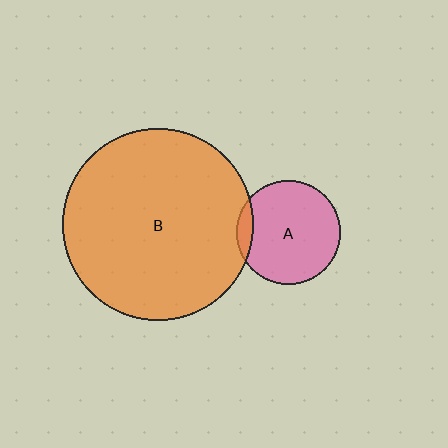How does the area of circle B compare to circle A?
Approximately 3.4 times.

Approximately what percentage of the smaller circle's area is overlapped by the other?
Approximately 10%.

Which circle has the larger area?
Circle B (orange).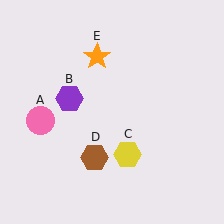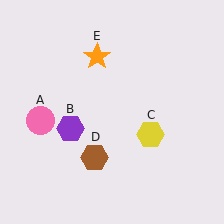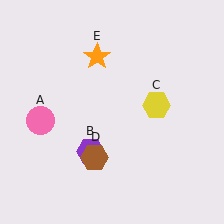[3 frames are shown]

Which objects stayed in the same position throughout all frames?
Pink circle (object A) and brown hexagon (object D) and orange star (object E) remained stationary.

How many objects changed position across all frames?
2 objects changed position: purple hexagon (object B), yellow hexagon (object C).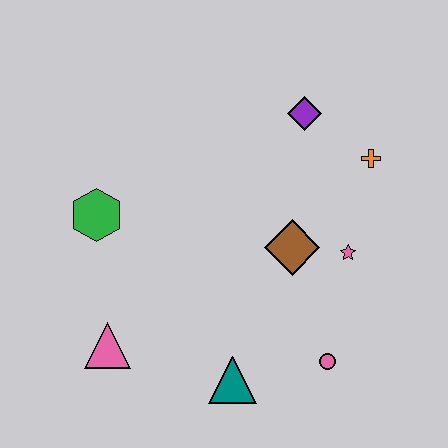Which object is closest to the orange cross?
The purple diamond is closest to the orange cross.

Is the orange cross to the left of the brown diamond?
No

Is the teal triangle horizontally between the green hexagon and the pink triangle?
No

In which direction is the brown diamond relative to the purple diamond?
The brown diamond is below the purple diamond.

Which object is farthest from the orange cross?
The pink triangle is farthest from the orange cross.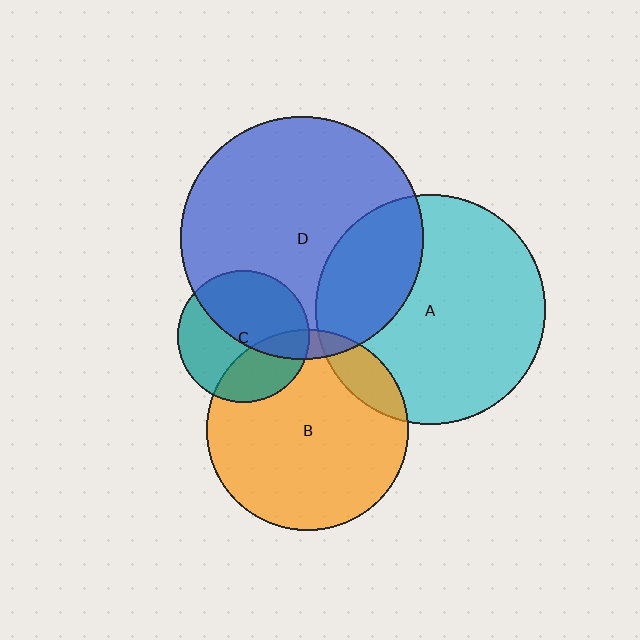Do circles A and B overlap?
Yes.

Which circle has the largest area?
Circle D (blue).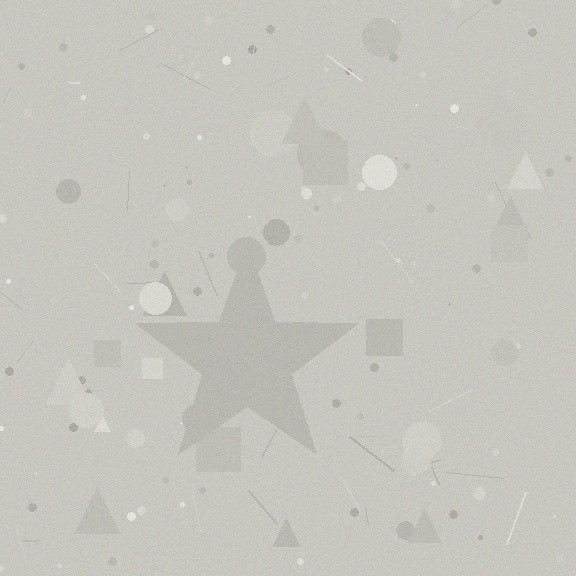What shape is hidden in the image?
A star is hidden in the image.